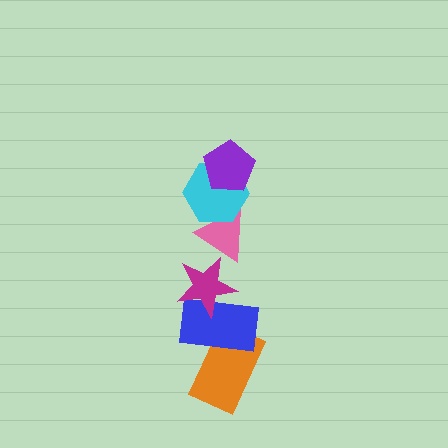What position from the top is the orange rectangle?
The orange rectangle is 6th from the top.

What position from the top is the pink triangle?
The pink triangle is 3rd from the top.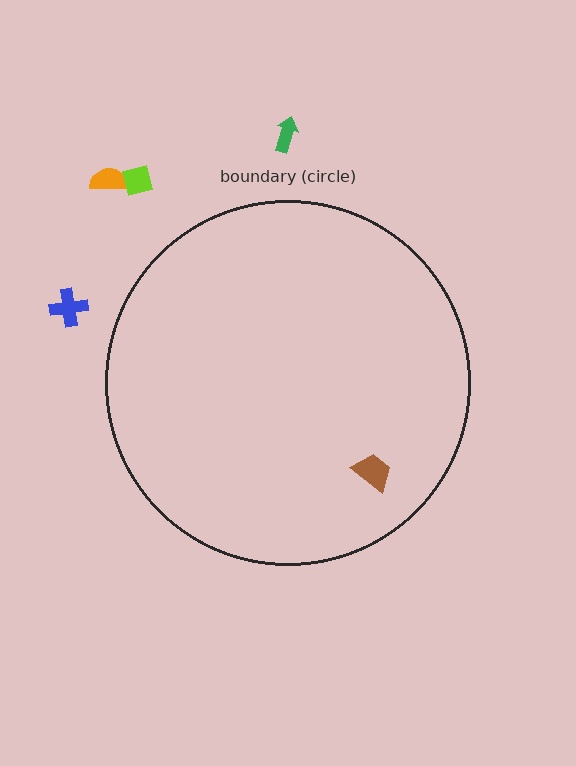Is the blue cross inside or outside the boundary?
Outside.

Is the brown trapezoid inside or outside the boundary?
Inside.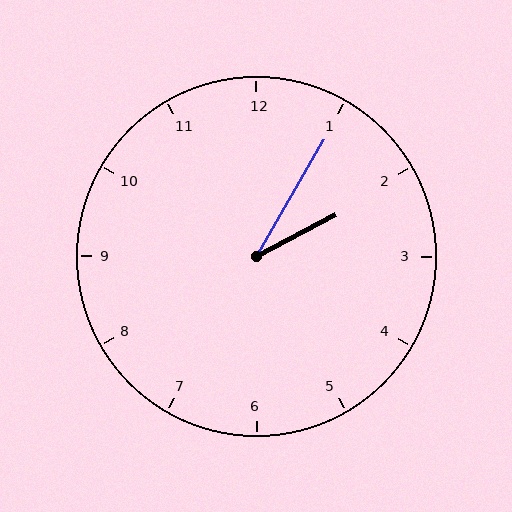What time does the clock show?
2:05.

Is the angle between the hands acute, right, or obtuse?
It is acute.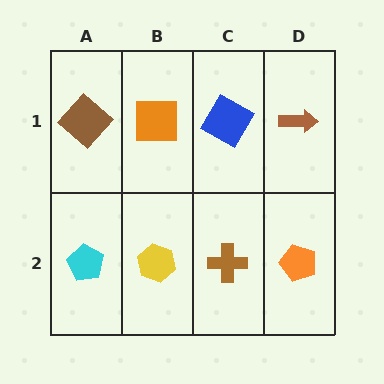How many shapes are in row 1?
4 shapes.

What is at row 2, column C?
A brown cross.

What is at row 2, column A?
A cyan pentagon.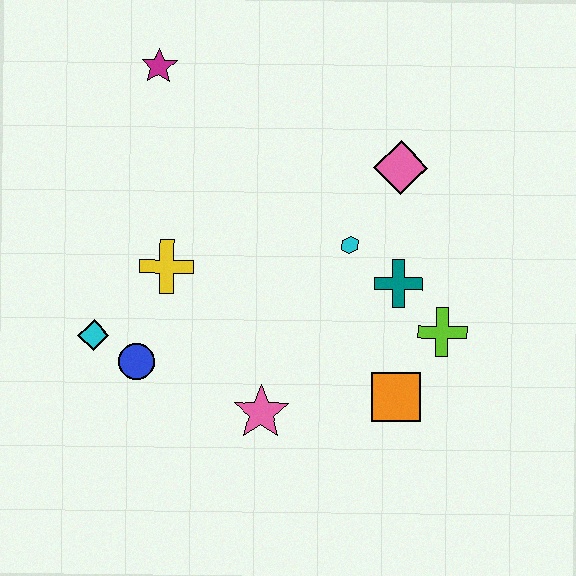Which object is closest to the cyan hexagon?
The teal cross is closest to the cyan hexagon.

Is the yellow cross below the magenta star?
Yes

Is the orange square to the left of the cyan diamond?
No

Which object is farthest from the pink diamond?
The cyan diamond is farthest from the pink diamond.